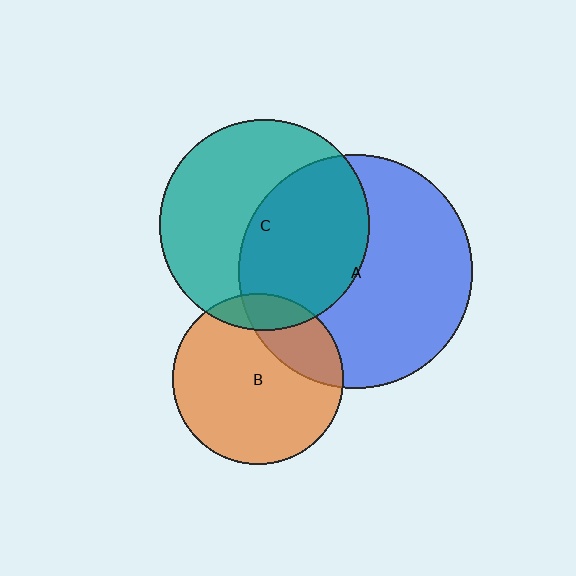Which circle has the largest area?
Circle A (blue).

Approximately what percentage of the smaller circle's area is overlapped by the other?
Approximately 10%.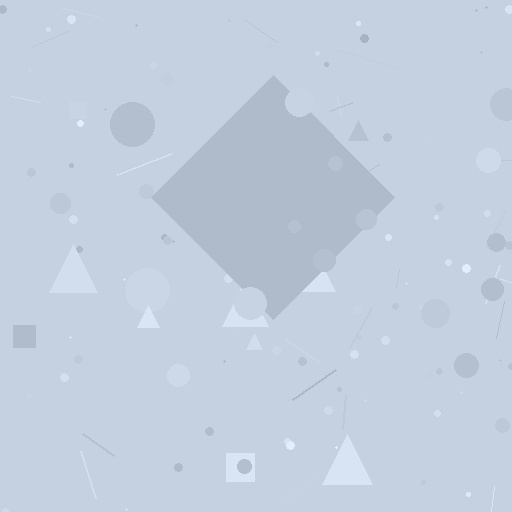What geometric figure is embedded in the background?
A diamond is embedded in the background.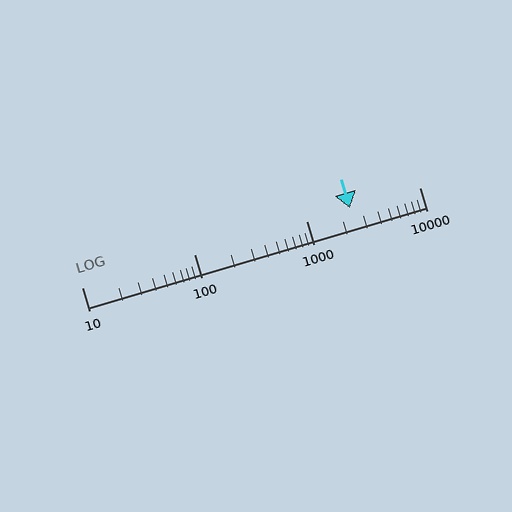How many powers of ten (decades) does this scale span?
The scale spans 3 decades, from 10 to 10000.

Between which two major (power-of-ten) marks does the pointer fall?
The pointer is between 1000 and 10000.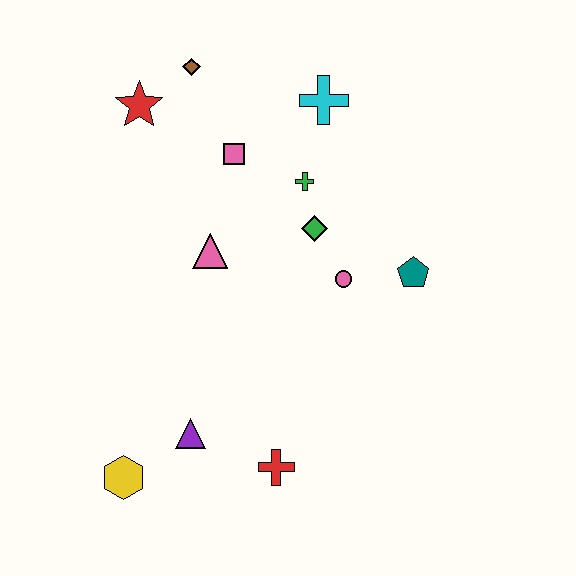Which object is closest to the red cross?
The purple triangle is closest to the red cross.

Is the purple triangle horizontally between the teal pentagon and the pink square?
No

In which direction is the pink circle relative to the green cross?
The pink circle is below the green cross.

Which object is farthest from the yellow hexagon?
The cyan cross is farthest from the yellow hexagon.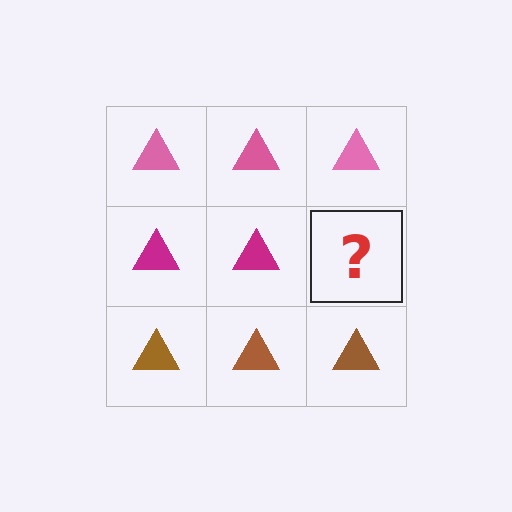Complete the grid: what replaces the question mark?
The question mark should be replaced with a magenta triangle.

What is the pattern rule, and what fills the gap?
The rule is that each row has a consistent color. The gap should be filled with a magenta triangle.